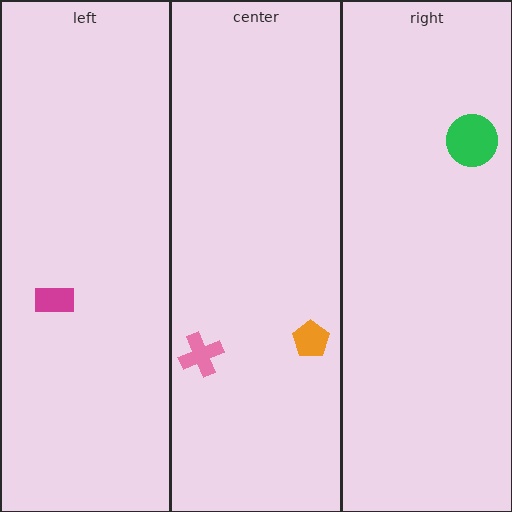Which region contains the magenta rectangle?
The left region.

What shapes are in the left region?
The magenta rectangle.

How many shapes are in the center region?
2.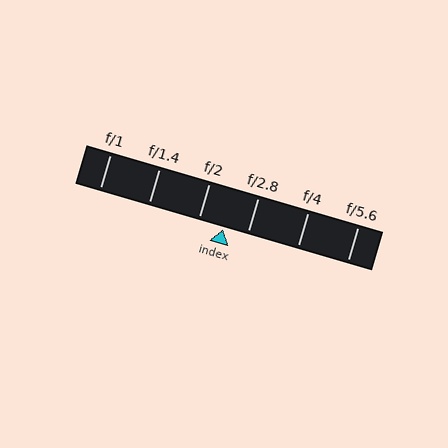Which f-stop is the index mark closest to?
The index mark is closest to f/2.8.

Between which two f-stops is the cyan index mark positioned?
The index mark is between f/2 and f/2.8.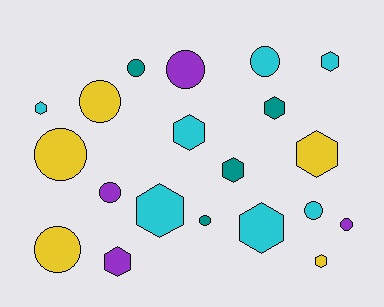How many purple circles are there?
There are 3 purple circles.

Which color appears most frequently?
Cyan, with 7 objects.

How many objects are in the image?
There are 20 objects.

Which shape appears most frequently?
Hexagon, with 10 objects.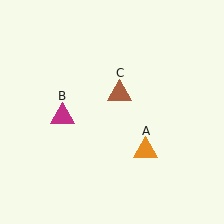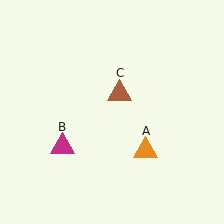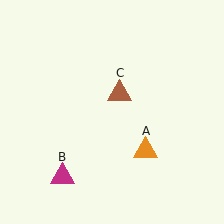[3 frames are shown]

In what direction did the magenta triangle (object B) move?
The magenta triangle (object B) moved down.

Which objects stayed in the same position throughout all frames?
Orange triangle (object A) and brown triangle (object C) remained stationary.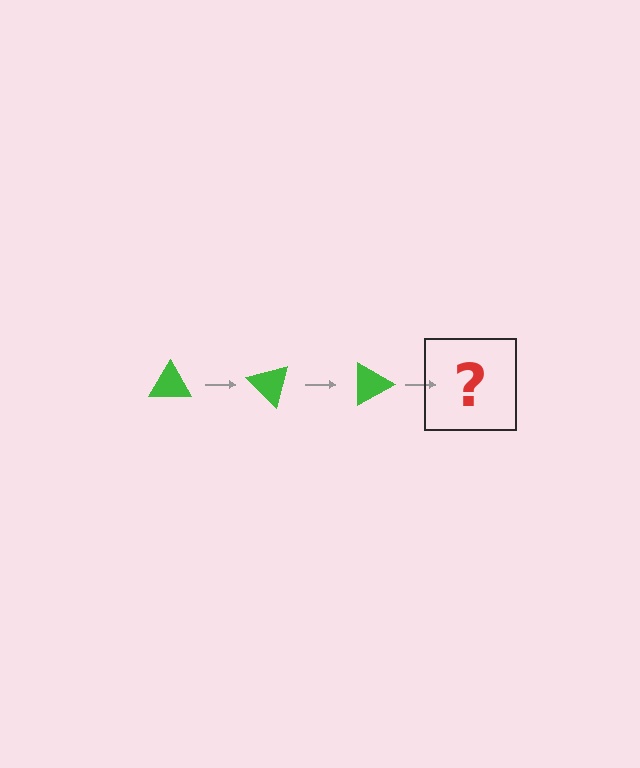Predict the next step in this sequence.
The next step is a green triangle rotated 135 degrees.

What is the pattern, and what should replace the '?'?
The pattern is that the triangle rotates 45 degrees each step. The '?' should be a green triangle rotated 135 degrees.